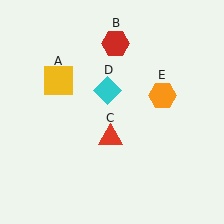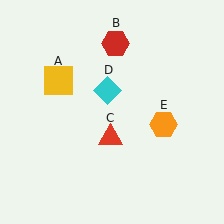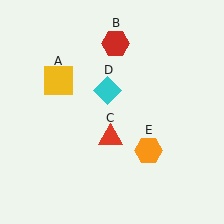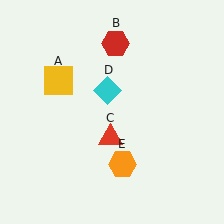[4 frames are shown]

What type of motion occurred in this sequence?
The orange hexagon (object E) rotated clockwise around the center of the scene.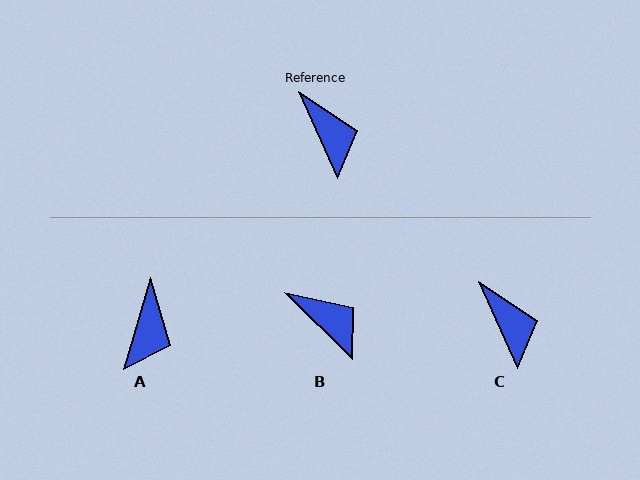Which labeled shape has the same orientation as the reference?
C.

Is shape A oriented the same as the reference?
No, it is off by about 40 degrees.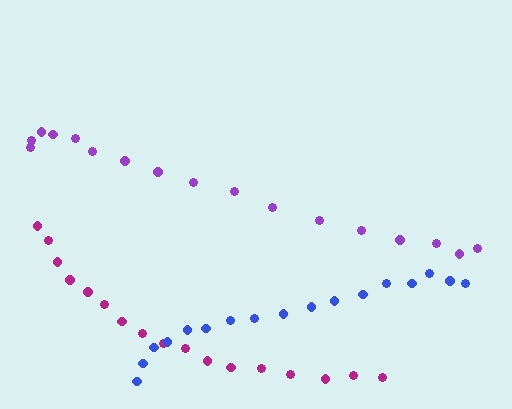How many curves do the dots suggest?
There are 3 distinct paths.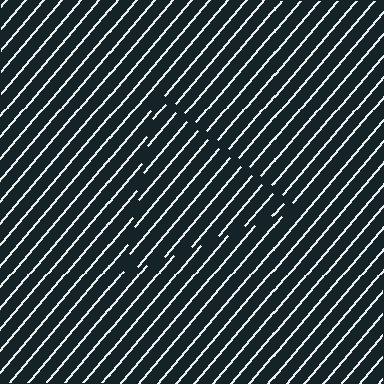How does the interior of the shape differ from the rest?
The interior of the shape contains the same grating, shifted by half a period — the contour is defined by the phase discontinuity where line-ends from the inner and outer gratings abut.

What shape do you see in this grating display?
An illusory triangle. The interior of the shape contains the same grating, shifted by half a period — the contour is defined by the phase discontinuity where line-ends from the inner and outer gratings abut.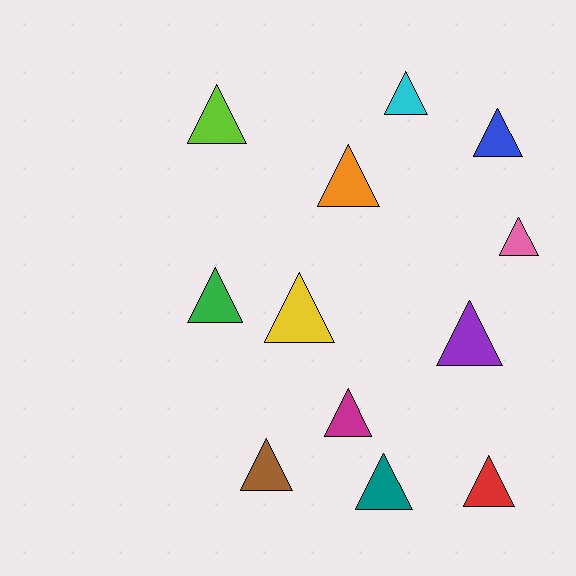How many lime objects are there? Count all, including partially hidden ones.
There is 1 lime object.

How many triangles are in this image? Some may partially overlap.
There are 12 triangles.